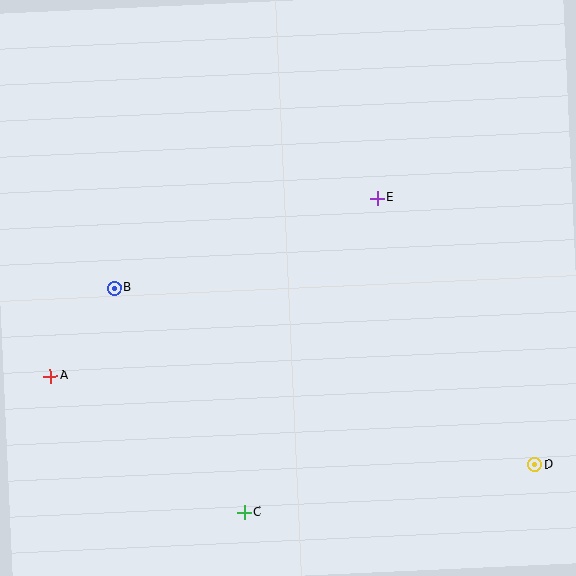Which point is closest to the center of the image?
Point E at (377, 198) is closest to the center.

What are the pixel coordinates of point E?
Point E is at (377, 198).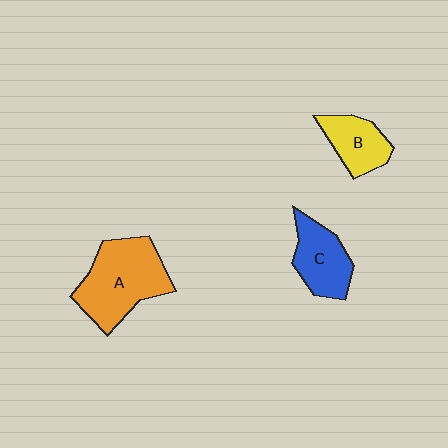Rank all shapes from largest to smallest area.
From largest to smallest: A (orange), C (blue), B (yellow).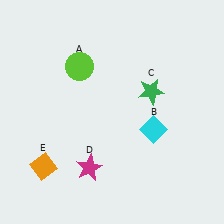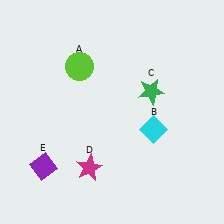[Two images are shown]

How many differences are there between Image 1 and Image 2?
There is 1 difference between the two images.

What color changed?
The diamond (E) changed from orange in Image 1 to purple in Image 2.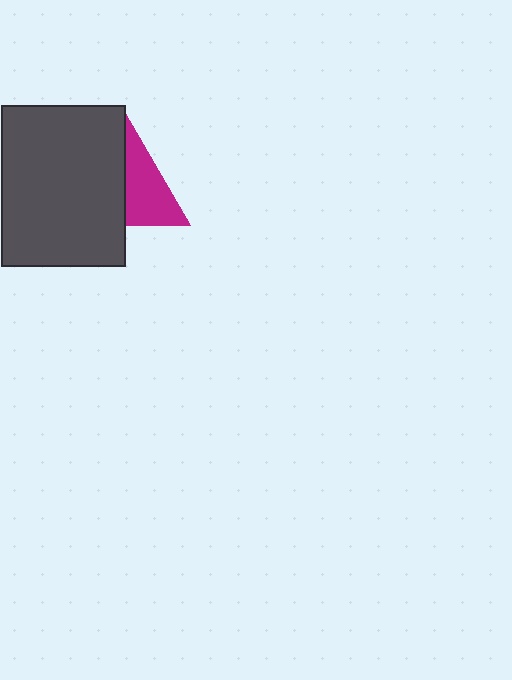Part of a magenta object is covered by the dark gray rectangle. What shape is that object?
It is a triangle.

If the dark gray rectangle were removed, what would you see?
You would see the complete magenta triangle.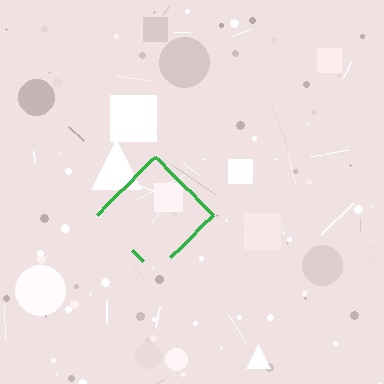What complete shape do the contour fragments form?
The contour fragments form a diamond.